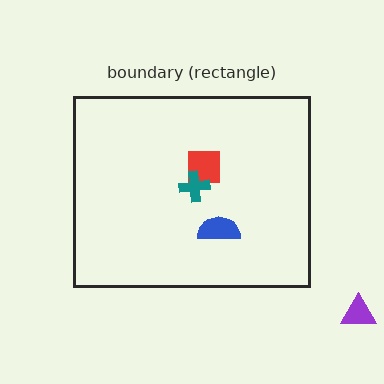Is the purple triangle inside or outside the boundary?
Outside.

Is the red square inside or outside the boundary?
Inside.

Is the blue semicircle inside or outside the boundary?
Inside.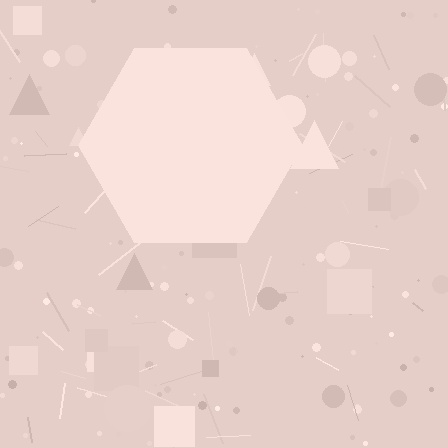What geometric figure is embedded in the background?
A hexagon is embedded in the background.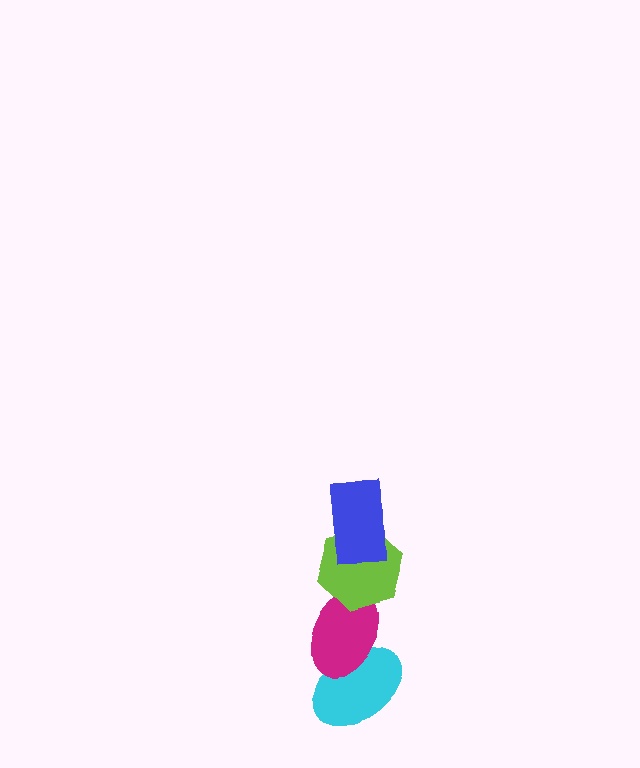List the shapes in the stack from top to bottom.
From top to bottom: the blue rectangle, the lime hexagon, the magenta ellipse, the cyan ellipse.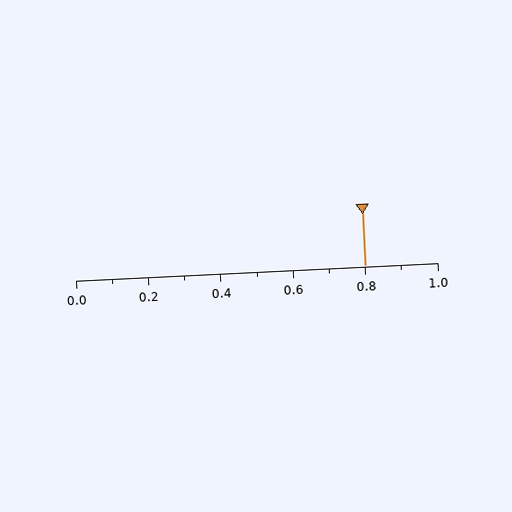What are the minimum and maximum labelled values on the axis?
The axis runs from 0.0 to 1.0.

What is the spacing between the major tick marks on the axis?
The major ticks are spaced 0.2 apart.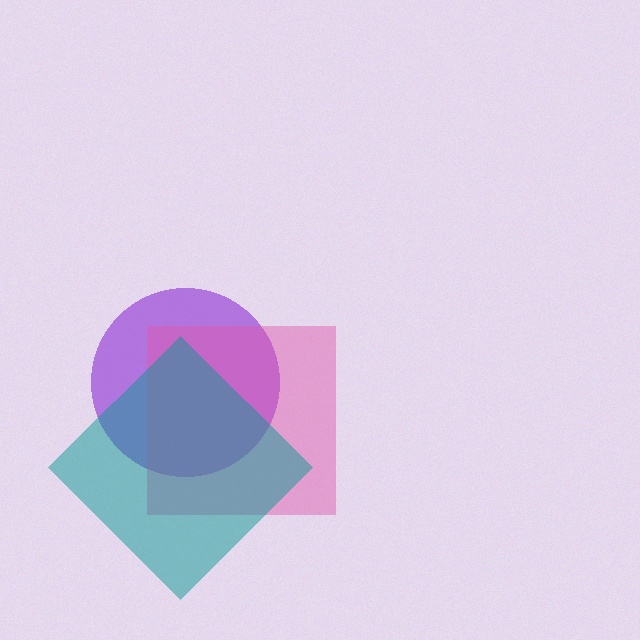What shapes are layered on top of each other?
The layered shapes are: a purple circle, a pink square, a teal diamond.